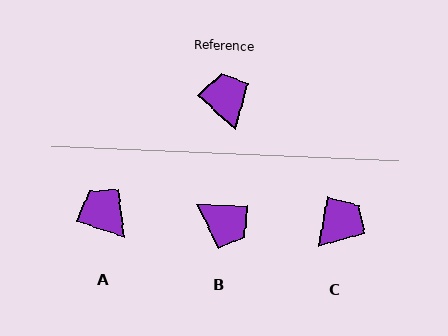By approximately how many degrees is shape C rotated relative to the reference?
Approximately 58 degrees clockwise.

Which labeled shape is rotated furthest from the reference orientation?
B, about 139 degrees away.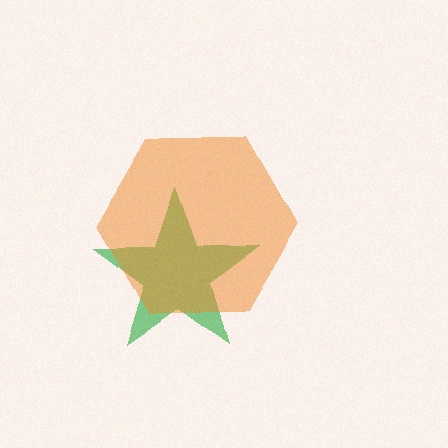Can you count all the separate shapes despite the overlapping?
Yes, there are 2 separate shapes.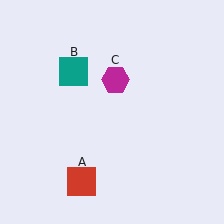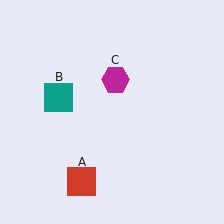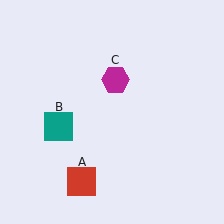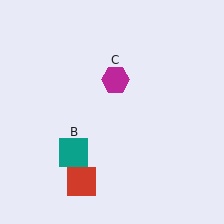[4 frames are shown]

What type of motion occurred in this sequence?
The teal square (object B) rotated counterclockwise around the center of the scene.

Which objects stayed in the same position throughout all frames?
Red square (object A) and magenta hexagon (object C) remained stationary.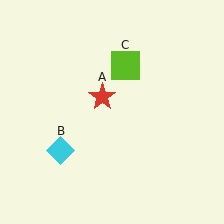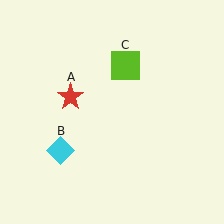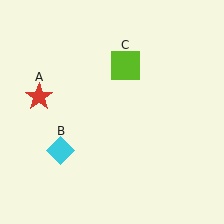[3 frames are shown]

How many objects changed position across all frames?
1 object changed position: red star (object A).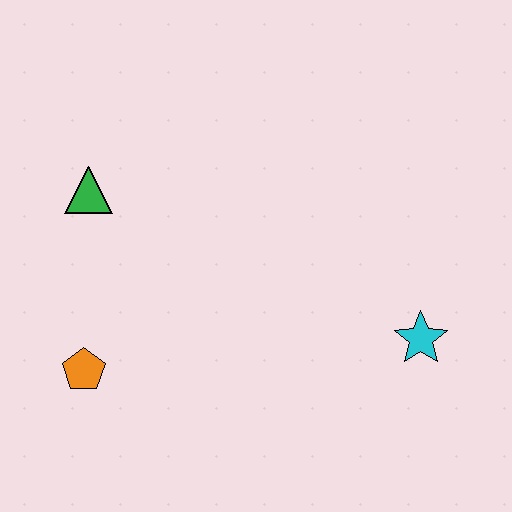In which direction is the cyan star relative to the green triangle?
The cyan star is to the right of the green triangle.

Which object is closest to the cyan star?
The orange pentagon is closest to the cyan star.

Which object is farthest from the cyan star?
The green triangle is farthest from the cyan star.